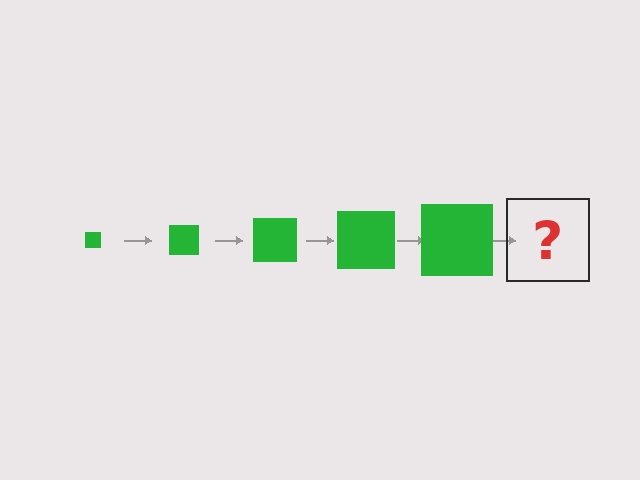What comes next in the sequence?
The next element should be a green square, larger than the previous one.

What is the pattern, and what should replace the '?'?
The pattern is that the square gets progressively larger each step. The '?' should be a green square, larger than the previous one.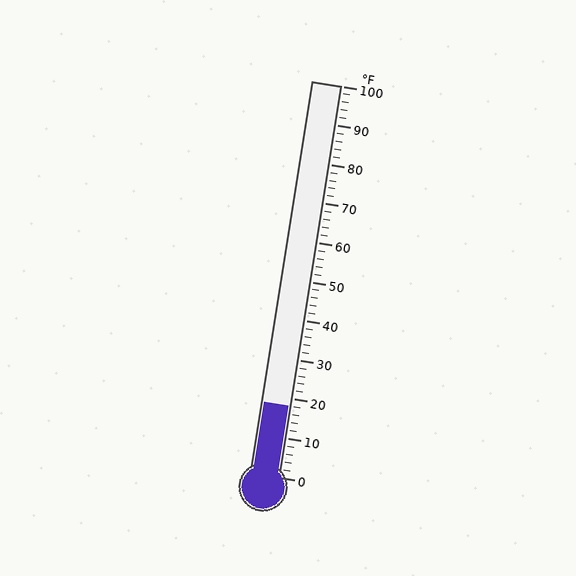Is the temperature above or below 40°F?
The temperature is below 40°F.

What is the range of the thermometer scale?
The thermometer scale ranges from 0°F to 100°F.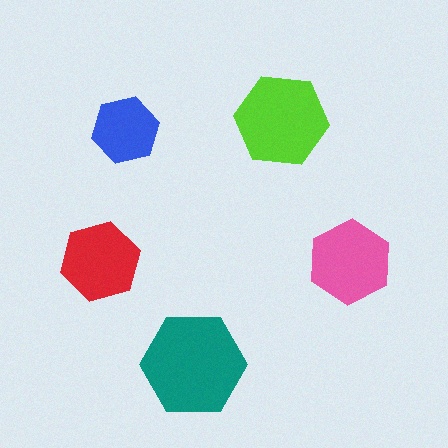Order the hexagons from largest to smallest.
the teal one, the lime one, the pink one, the red one, the blue one.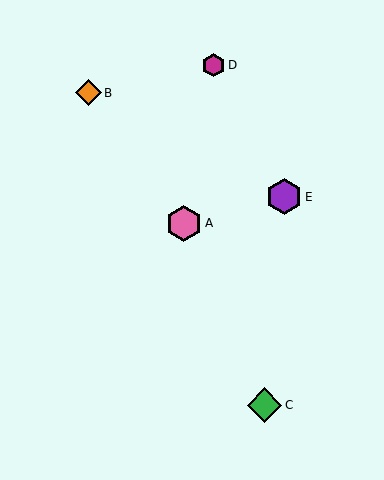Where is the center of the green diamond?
The center of the green diamond is at (264, 405).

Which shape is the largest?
The purple hexagon (labeled E) is the largest.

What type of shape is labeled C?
Shape C is a green diamond.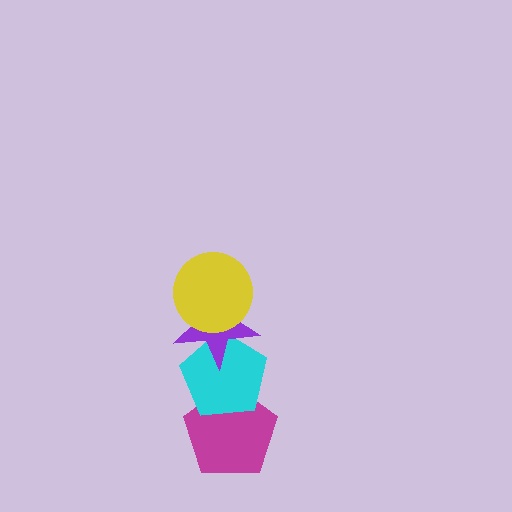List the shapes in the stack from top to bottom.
From top to bottom: the yellow circle, the purple star, the cyan pentagon, the magenta pentagon.